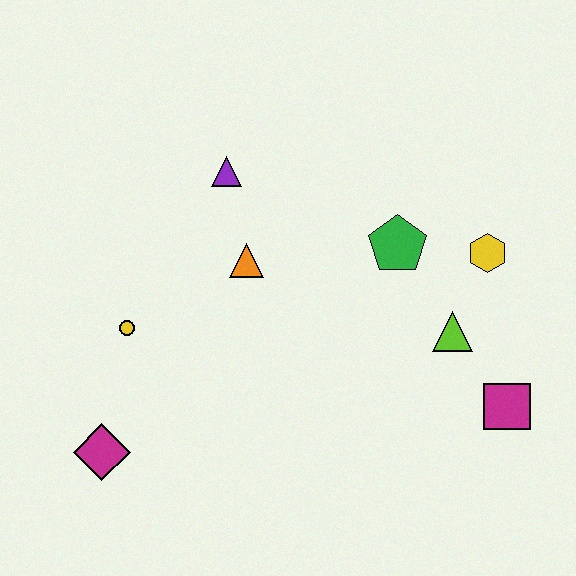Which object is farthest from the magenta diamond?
The yellow hexagon is farthest from the magenta diamond.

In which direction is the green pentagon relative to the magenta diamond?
The green pentagon is to the right of the magenta diamond.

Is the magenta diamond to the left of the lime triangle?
Yes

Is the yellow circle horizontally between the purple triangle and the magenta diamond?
Yes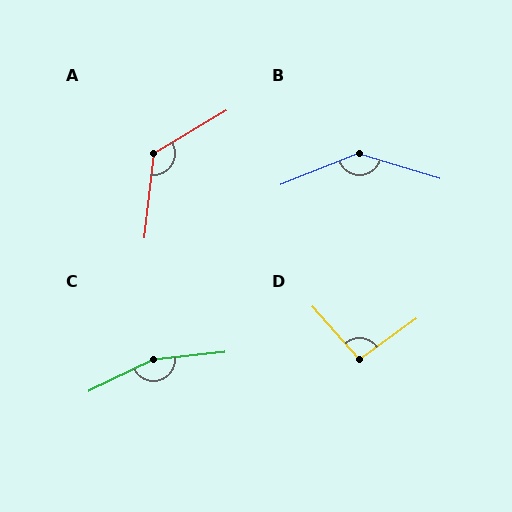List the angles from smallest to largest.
D (96°), A (127°), B (141°), C (160°).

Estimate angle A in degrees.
Approximately 127 degrees.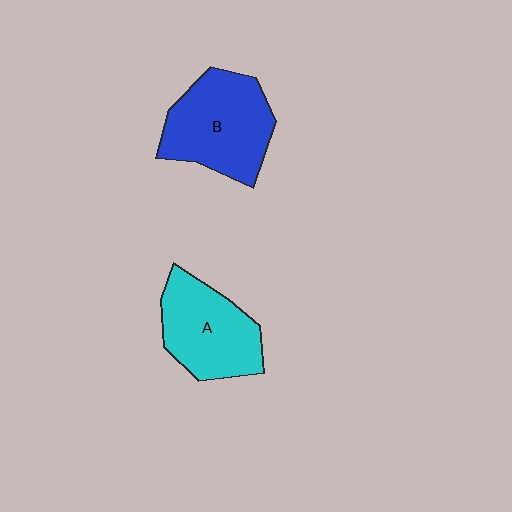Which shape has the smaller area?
Shape A (cyan).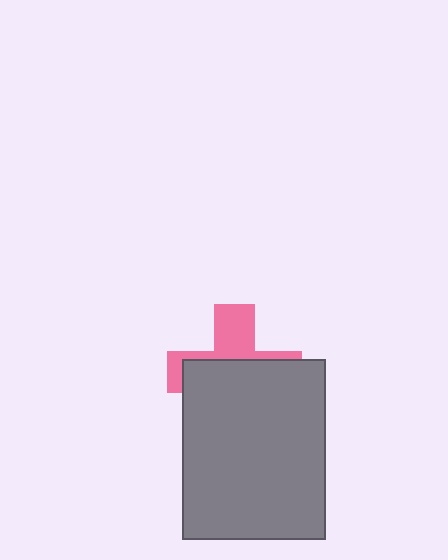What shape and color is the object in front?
The object in front is a gray rectangle.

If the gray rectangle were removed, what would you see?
You would see the complete pink cross.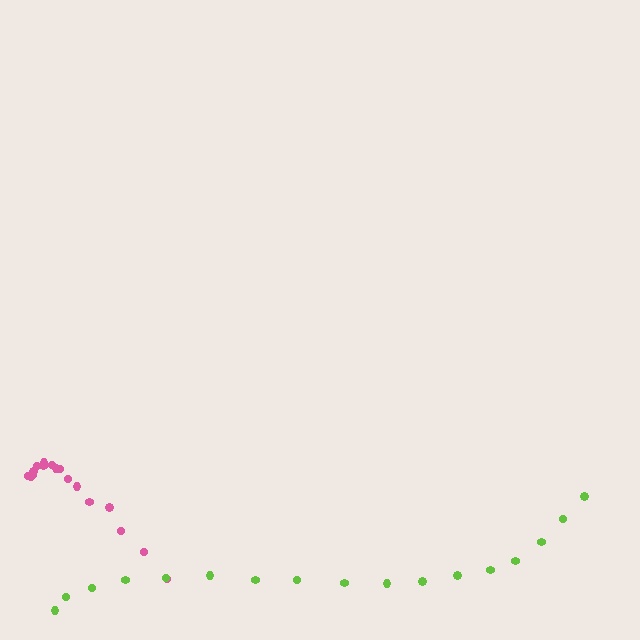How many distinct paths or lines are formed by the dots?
There are 2 distinct paths.